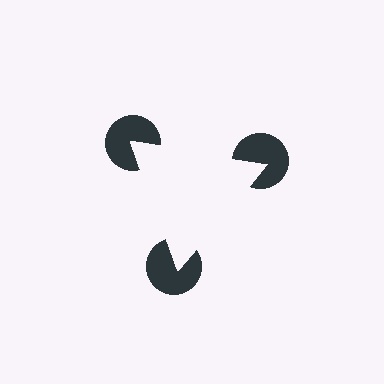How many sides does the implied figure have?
3 sides.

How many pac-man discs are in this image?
There are 3 — one at each vertex of the illusory triangle.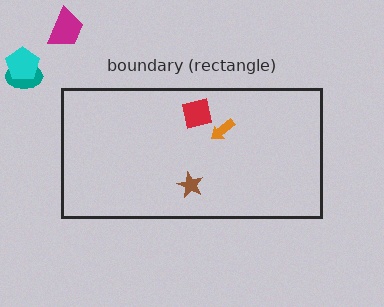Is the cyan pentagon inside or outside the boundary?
Outside.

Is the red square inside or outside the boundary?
Inside.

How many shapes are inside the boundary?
3 inside, 3 outside.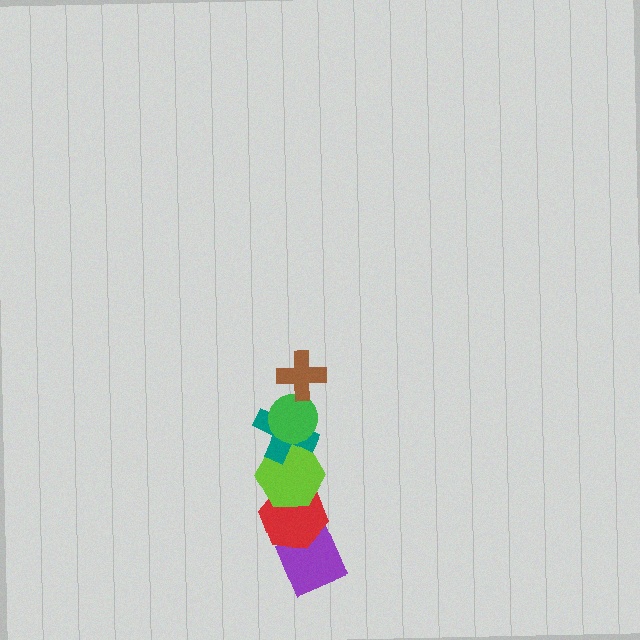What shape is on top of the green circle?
The brown cross is on top of the green circle.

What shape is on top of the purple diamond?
The red hexagon is on top of the purple diamond.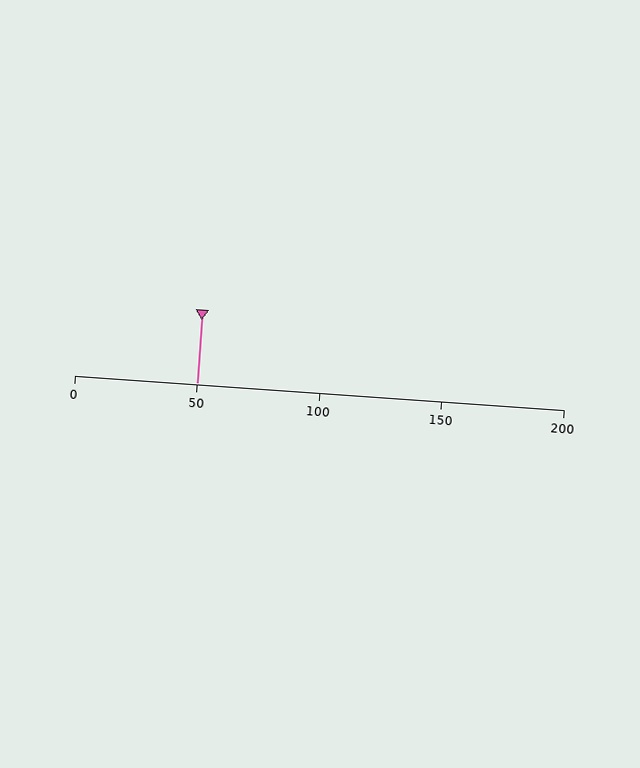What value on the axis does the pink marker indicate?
The marker indicates approximately 50.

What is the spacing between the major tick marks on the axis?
The major ticks are spaced 50 apart.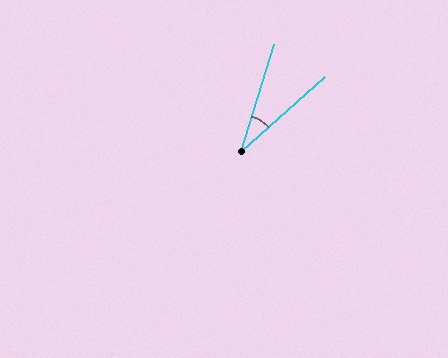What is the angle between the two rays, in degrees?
Approximately 31 degrees.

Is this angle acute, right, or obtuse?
It is acute.